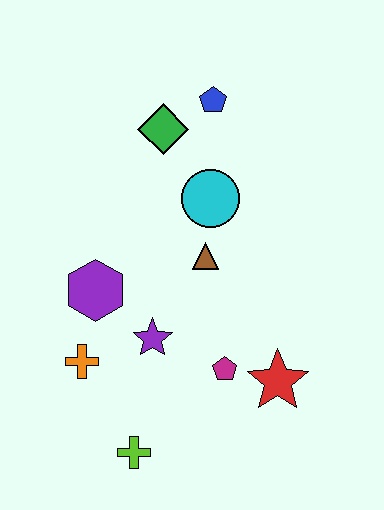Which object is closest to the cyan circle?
The brown triangle is closest to the cyan circle.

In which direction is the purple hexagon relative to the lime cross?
The purple hexagon is above the lime cross.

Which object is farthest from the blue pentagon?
The lime cross is farthest from the blue pentagon.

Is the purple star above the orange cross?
Yes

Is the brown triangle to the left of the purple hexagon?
No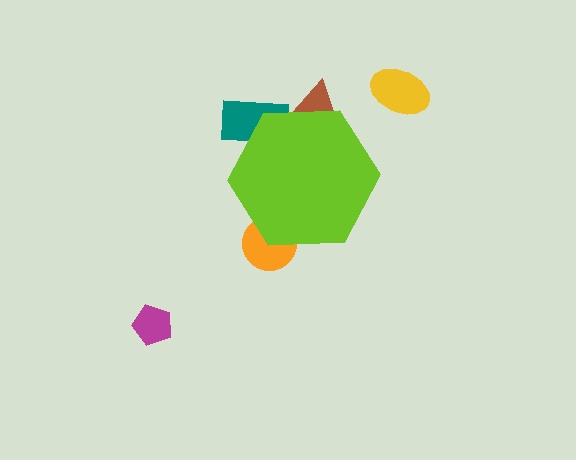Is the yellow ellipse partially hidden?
No, the yellow ellipse is fully visible.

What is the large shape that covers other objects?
A lime hexagon.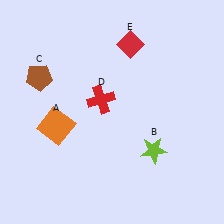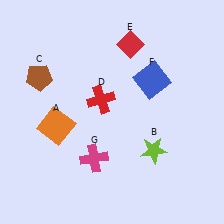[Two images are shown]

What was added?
A blue square (F), a magenta cross (G) were added in Image 2.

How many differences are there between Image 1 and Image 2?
There are 2 differences between the two images.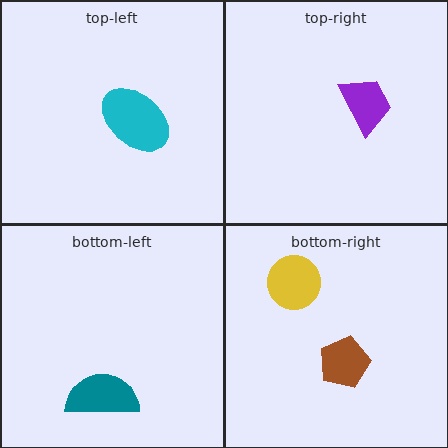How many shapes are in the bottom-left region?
1.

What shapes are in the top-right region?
The purple trapezoid.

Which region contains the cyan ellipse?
The top-left region.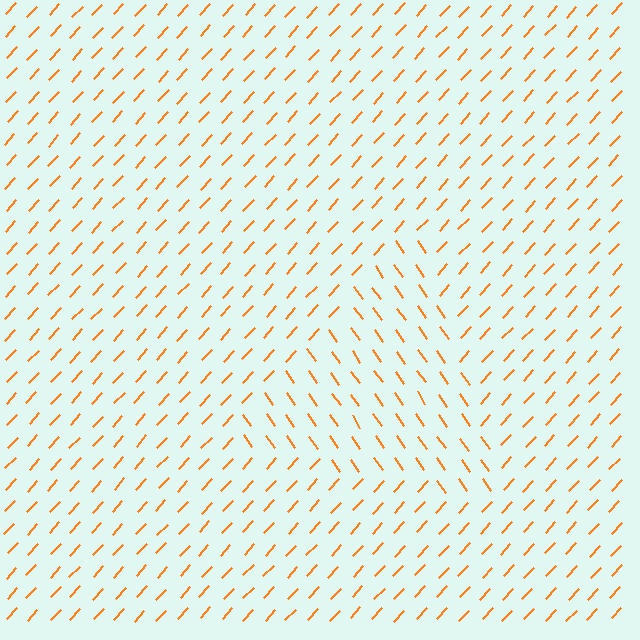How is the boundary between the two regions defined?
The boundary is defined purely by a change in line orientation (approximately 77 degrees difference). All lines are the same color and thickness.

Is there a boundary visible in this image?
Yes, there is a texture boundary formed by a change in line orientation.